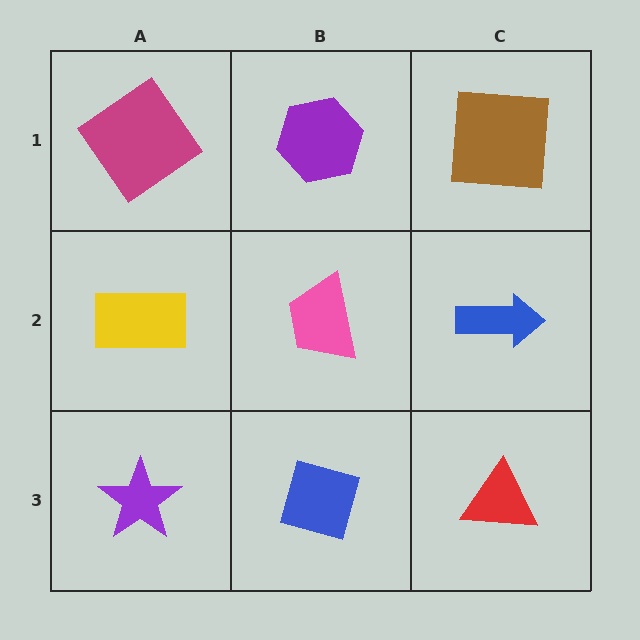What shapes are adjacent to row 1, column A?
A yellow rectangle (row 2, column A), a purple hexagon (row 1, column B).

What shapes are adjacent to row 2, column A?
A magenta diamond (row 1, column A), a purple star (row 3, column A), a pink trapezoid (row 2, column B).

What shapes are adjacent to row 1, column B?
A pink trapezoid (row 2, column B), a magenta diamond (row 1, column A), a brown square (row 1, column C).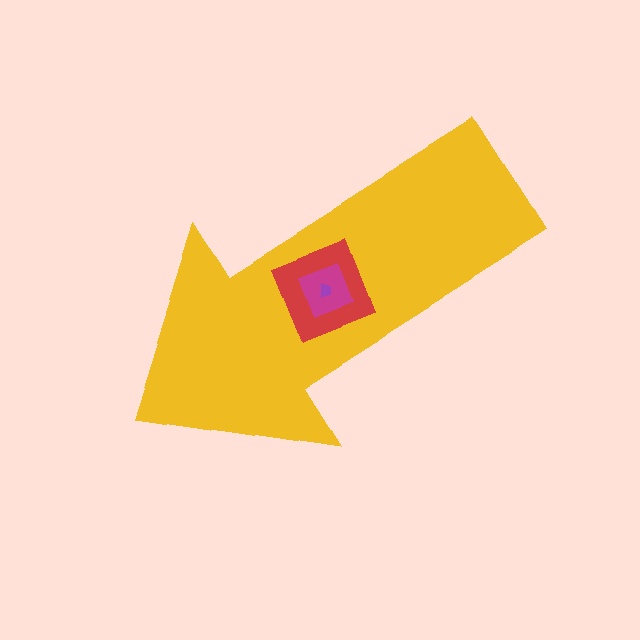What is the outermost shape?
The yellow arrow.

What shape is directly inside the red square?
The magenta diamond.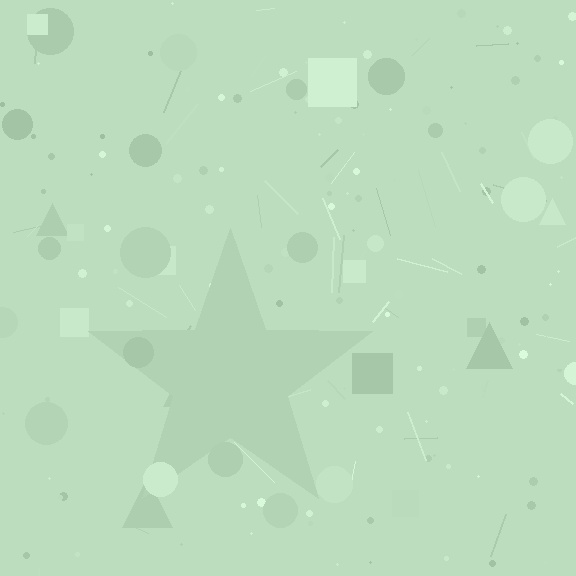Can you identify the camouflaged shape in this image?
The camouflaged shape is a star.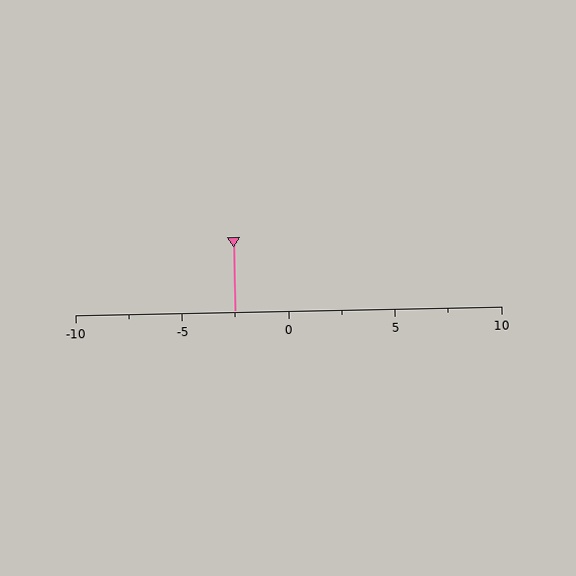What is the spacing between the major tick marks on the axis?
The major ticks are spaced 5 apart.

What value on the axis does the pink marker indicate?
The marker indicates approximately -2.5.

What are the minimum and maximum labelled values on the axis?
The axis runs from -10 to 10.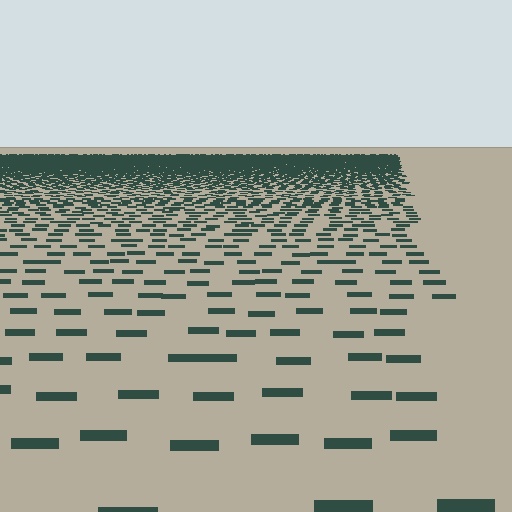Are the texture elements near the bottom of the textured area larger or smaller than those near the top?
Larger. Near the bottom, elements are closer to the viewer and appear at a bigger on-screen size.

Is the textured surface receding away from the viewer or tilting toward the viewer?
The surface is receding away from the viewer. Texture elements get smaller and denser toward the top.